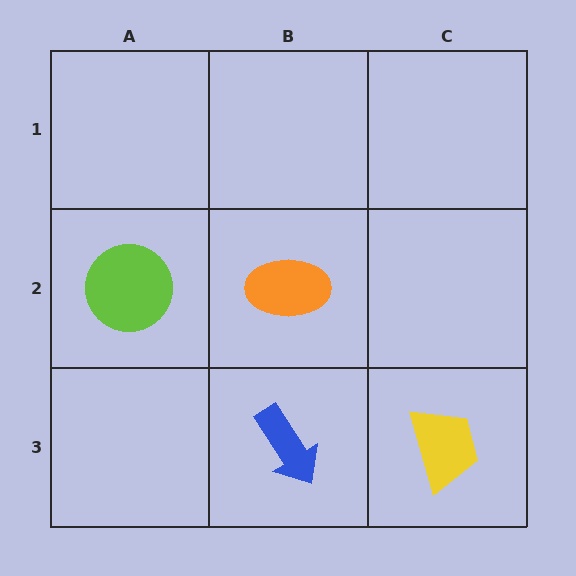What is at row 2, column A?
A lime circle.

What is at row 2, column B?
An orange ellipse.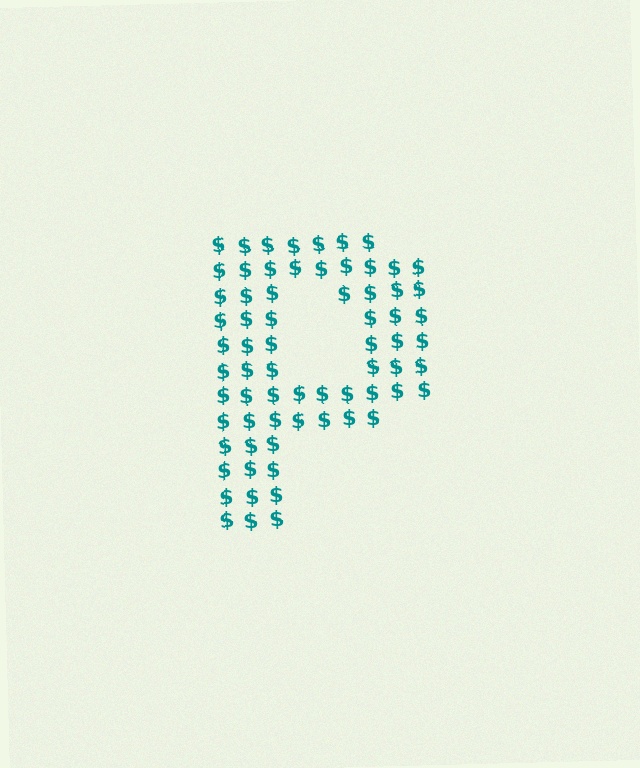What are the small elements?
The small elements are dollar signs.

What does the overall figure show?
The overall figure shows the letter P.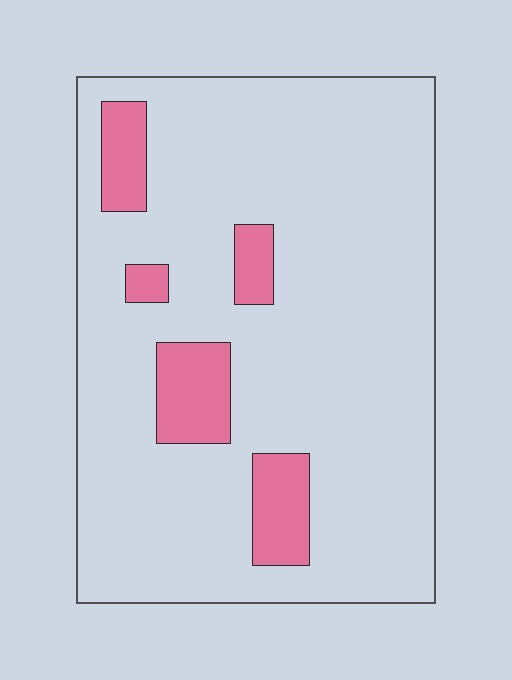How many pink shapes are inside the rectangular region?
5.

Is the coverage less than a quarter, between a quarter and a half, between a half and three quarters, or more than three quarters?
Less than a quarter.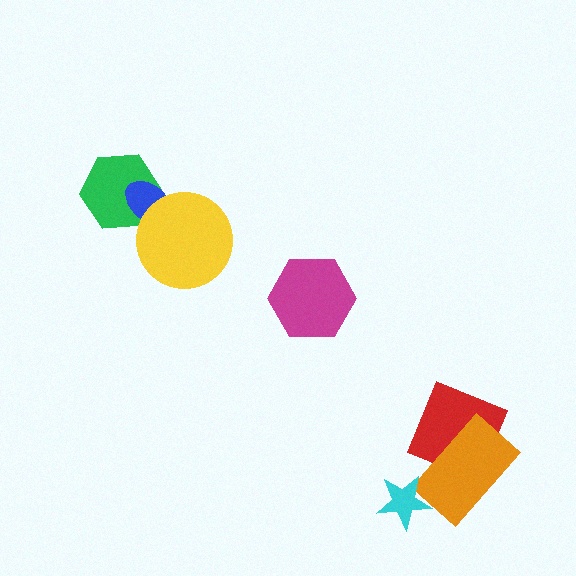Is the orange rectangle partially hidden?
Yes, it is partially covered by another shape.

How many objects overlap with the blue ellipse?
2 objects overlap with the blue ellipse.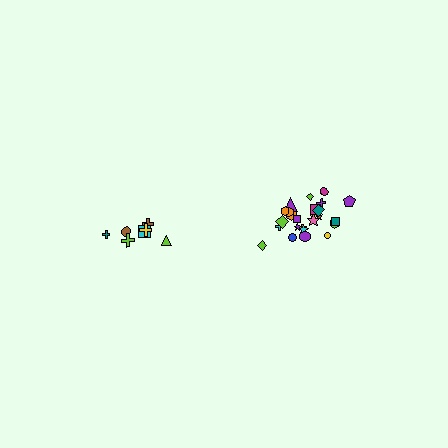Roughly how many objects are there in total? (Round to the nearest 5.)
Roughly 30 objects in total.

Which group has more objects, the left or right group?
The right group.